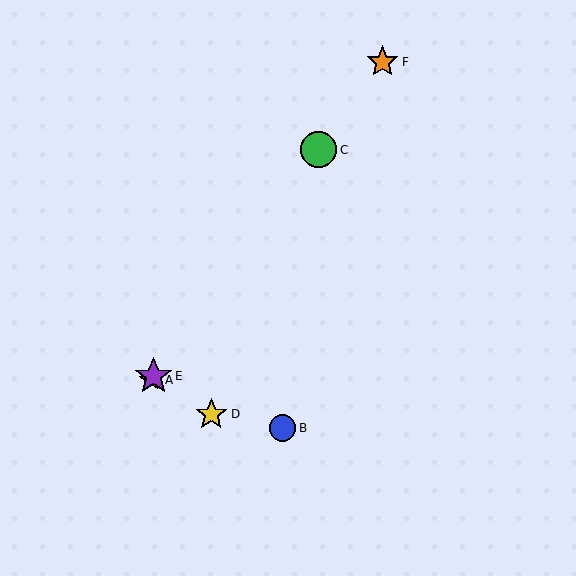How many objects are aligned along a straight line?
4 objects (A, C, E, F) are aligned along a straight line.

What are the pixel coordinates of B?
Object B is at (283, 428).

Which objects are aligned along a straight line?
Objects A, C, E, F are aligned along a straight line.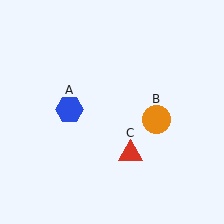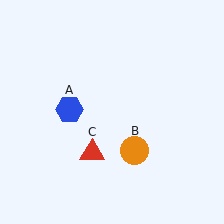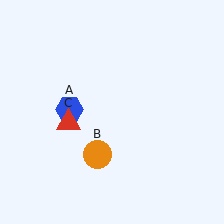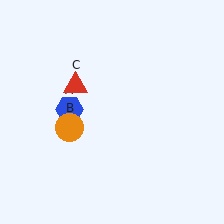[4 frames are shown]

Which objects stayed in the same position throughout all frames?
Blue hexagon (object A) remained stationary.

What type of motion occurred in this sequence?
The orange circle (object B), red triangle (object C) rotated clockwise around the center of the scene.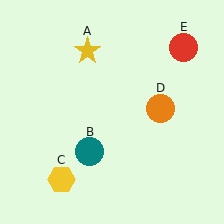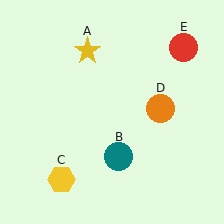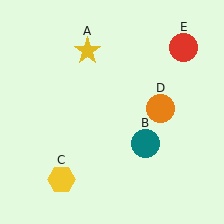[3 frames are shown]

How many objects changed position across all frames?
1 object changed position: teal circle (object B).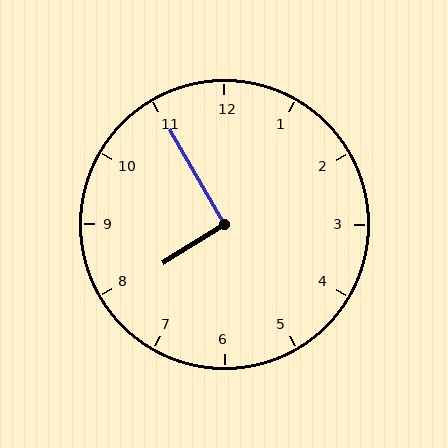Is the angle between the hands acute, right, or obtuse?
It is right.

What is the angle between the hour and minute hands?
Approximately 92 degrees.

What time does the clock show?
7:55.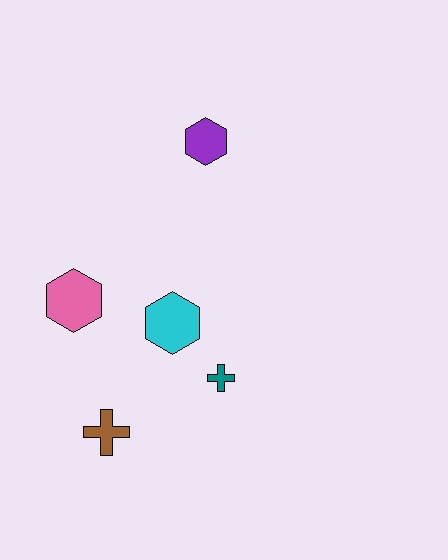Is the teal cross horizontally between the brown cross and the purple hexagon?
No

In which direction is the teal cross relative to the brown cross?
The teal cross is to the right of the brown cross.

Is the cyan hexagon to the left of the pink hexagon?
No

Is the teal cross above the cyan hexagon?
No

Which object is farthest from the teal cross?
The purple hexagon is farthest from the teal cross.